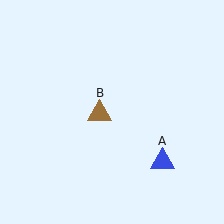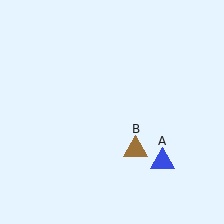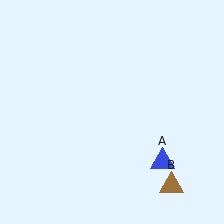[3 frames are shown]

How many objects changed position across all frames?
1 object changed position: brown triangle (object B).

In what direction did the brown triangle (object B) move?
The brown triangle (object B) moved down and to the right.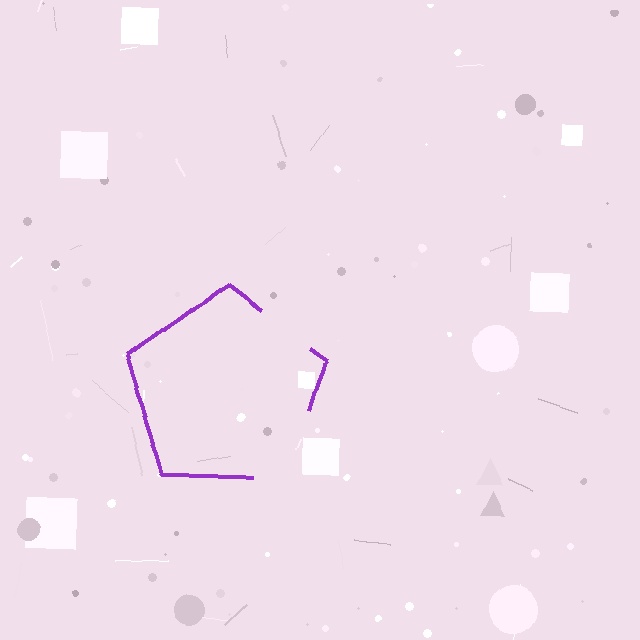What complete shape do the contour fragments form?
The contour fragments form a pentagon.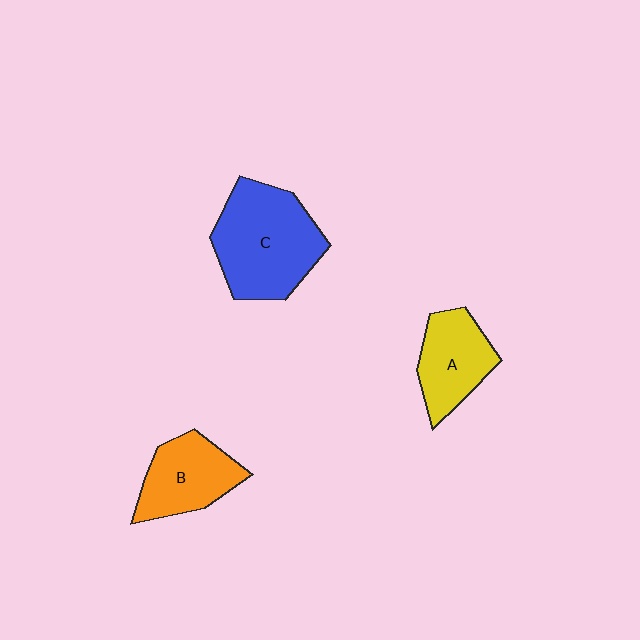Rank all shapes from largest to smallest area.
From largest to smallest: C (blue), B (orange), A (yellow).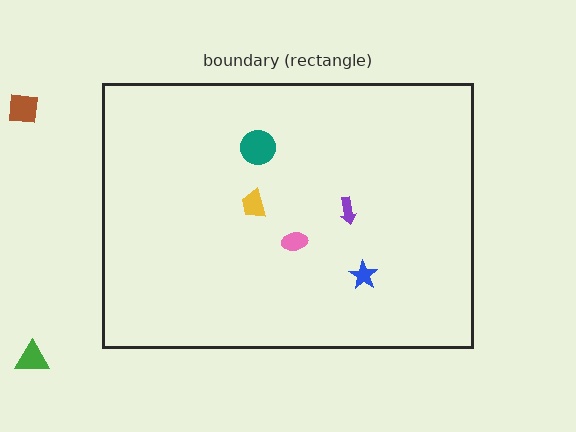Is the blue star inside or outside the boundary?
Inside.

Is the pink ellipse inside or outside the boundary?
Inside.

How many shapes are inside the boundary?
5 inside, 2 outside.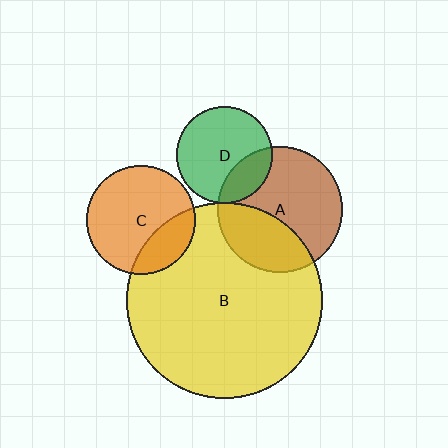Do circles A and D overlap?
Yes.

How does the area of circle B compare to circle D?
Approximately 4.1 times.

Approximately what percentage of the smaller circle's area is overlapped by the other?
Approximately 25%.